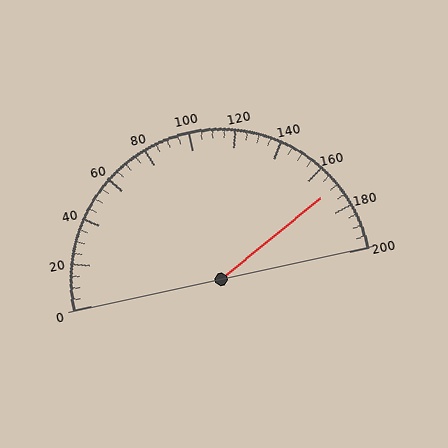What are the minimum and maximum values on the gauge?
The gauge ranges from 0 to 200.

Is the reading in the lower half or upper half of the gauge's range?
The reading is in the upper half of the range (0 to 200).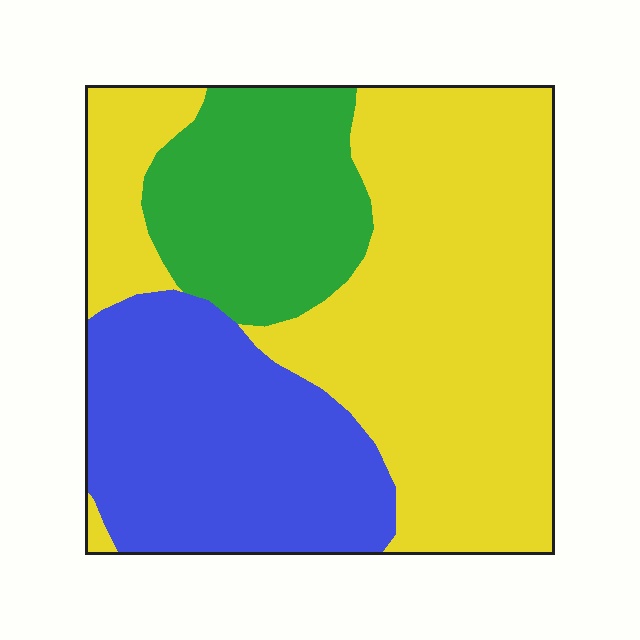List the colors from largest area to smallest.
From largest to smallest: yellow, blue, green.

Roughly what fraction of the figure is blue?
Blue takes up about one quarter (1/4) of the figure.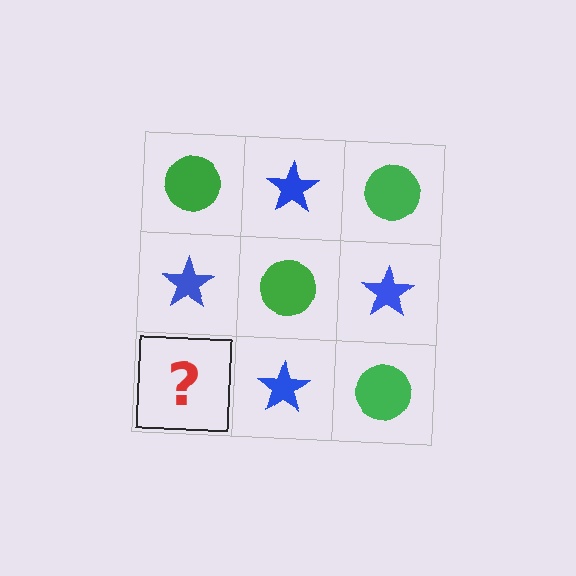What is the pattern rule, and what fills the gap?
The rule is that it alternates green circle and blue star in a checkerboard pattern. The gap should be filled with a green circle.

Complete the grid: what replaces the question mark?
The question mark should be replaced with a green circle.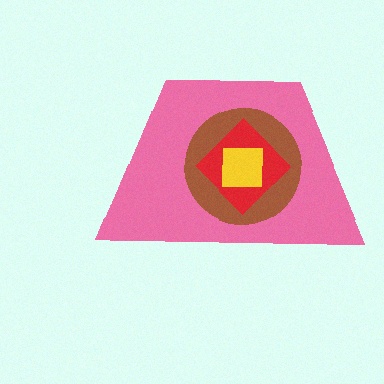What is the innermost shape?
The yellow square.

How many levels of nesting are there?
4.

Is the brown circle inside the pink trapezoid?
Yes.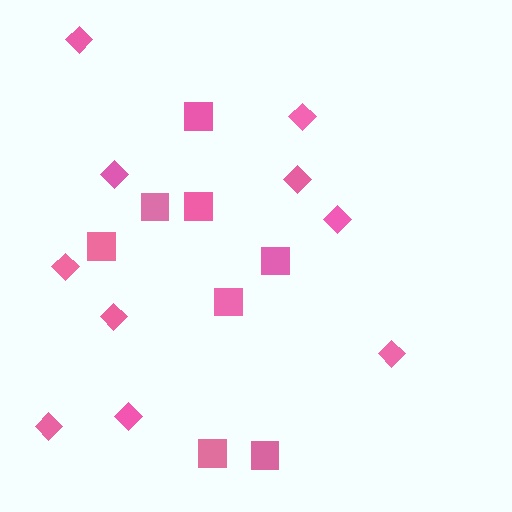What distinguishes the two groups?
There are 2 groups: one group of squares (8) and one group of diamonds (10).